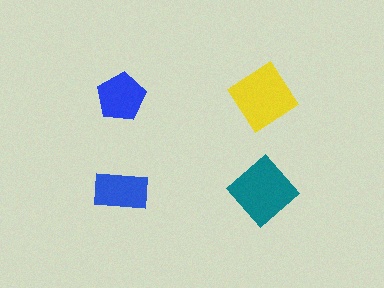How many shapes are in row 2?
2 shapes.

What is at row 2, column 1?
A blue rectangle.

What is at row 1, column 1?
A blue pentagon.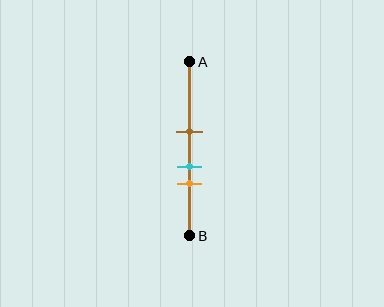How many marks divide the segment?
There are 3 marks dividing the segment.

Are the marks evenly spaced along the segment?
Yes, the marks are approximately evenly spaced.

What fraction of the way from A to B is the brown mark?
The brown mark is approximately 40% (0.4) of the way from A to B.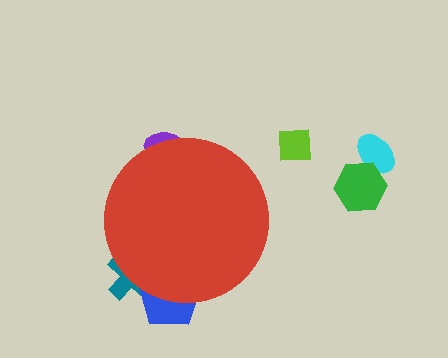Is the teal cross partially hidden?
Yes, the teal cross is partially hidden behind the red circle.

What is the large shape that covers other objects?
A red circle.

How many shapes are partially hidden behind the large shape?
3 shapes are partially hidden.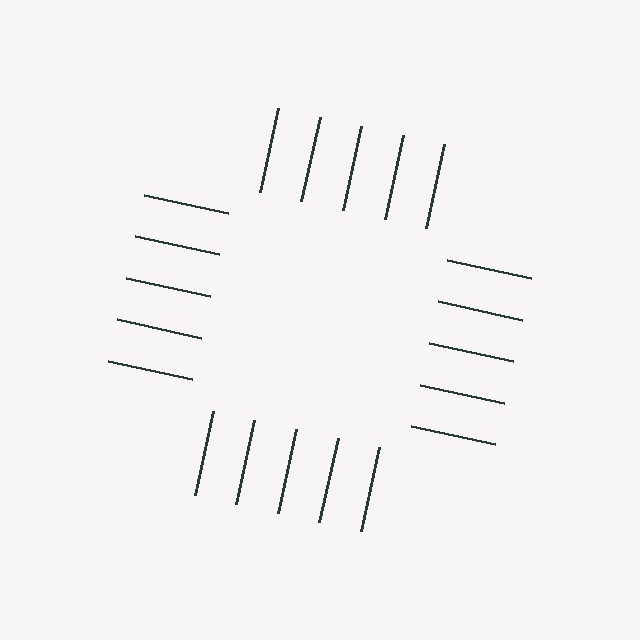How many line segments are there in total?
20 — 5 along each of the 4 edges.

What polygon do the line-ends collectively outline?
An illusory square — the line segments terminate on its edges but no continuous stroke is drawn.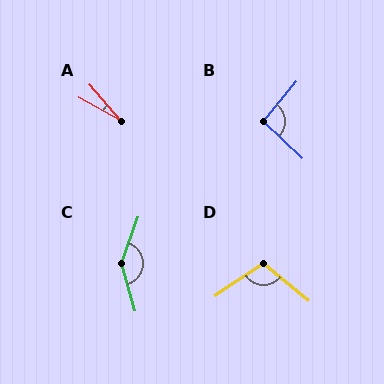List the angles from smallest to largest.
A (19°), B (94°), D (106°), C (144°).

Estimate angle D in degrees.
Approximately 106 degrees.